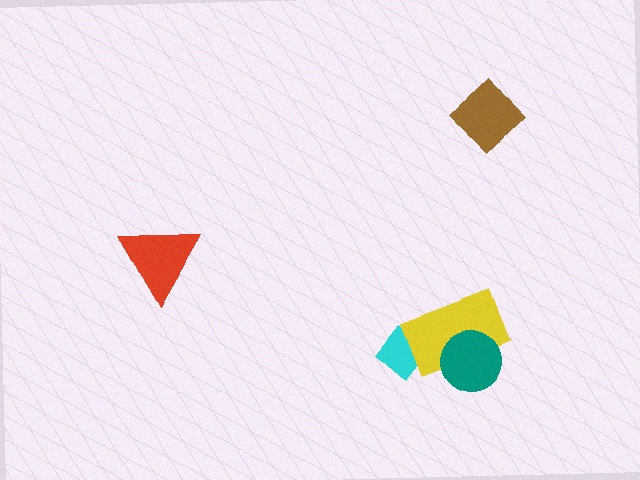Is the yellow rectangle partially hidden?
Yes, it is partially covered by another shape.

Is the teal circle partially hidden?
No, no other shape covers it.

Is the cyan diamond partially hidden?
Yes, it is partially covered by another shape.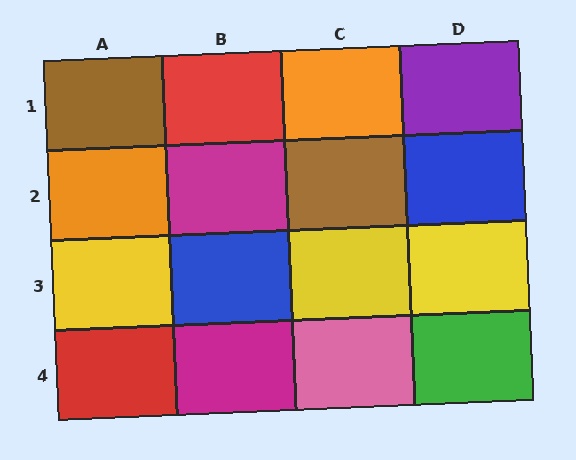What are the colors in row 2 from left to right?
Orange, magenta, brown, blue.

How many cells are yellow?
3 cells are yellow.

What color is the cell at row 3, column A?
Yellow.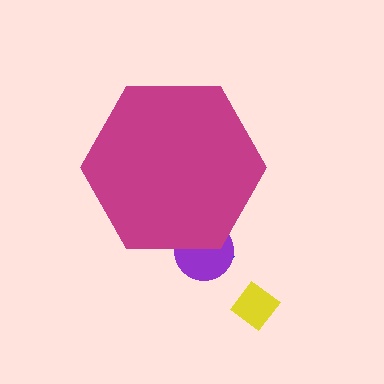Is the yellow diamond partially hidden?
No, the yellow diamond is fully visible.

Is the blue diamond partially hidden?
Yes, the blue diamond is partially hidden behind the magenta hexagon.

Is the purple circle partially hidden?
Yes, the purple circle is partially hidden behind the magenta hexagon.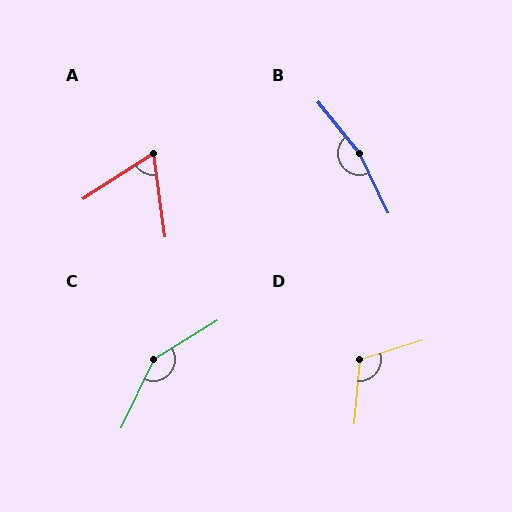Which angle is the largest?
B, at approximately 167 degrees.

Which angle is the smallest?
A, at approximately 65 degrees.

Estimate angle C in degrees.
Approximately 147 degrees.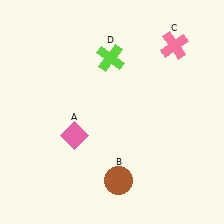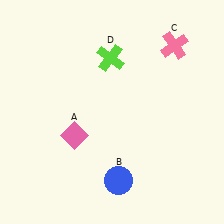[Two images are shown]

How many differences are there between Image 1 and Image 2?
There is 1 difference between the two images.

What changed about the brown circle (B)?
In Image 1, B is brown. In Image 2, it changed to blue.